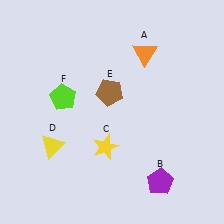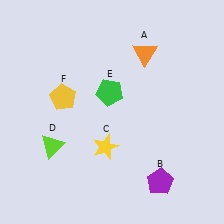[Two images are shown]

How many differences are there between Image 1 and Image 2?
There are 3 differences between the two images.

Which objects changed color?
D changed from yellow to lime. E changed from brown to green. F changed from lime to yellow.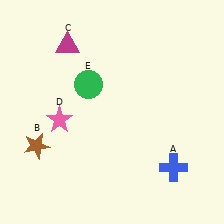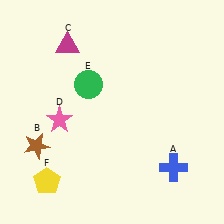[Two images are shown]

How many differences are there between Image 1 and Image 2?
There is 1 difference between the two images.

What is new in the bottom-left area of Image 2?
A yellow pentagon (F) was added in the bottom-left area of Image 2.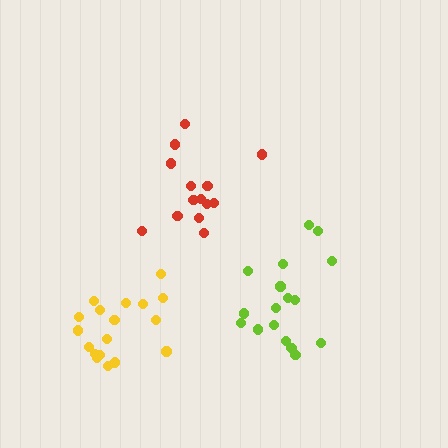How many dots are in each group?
Group 1: 14 dots, Group 2: 18 dots, Group 3: 17 dots (49 total).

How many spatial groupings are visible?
There are 3 spatial groupings.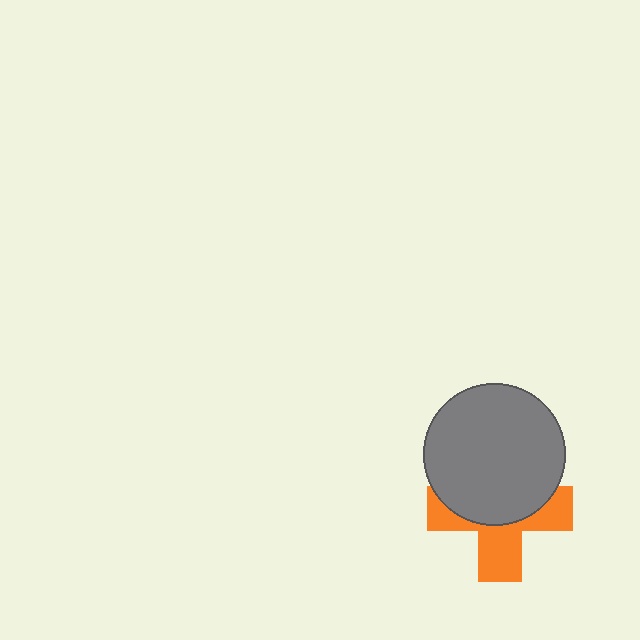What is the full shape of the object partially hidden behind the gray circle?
The partially hidden object is an orange cross.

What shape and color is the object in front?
The object in front is a gray circle.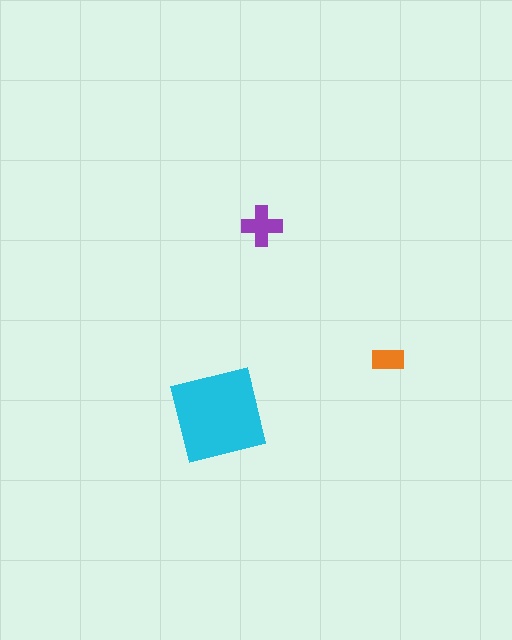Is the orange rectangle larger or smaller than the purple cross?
Smaller.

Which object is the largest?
The cyan square.